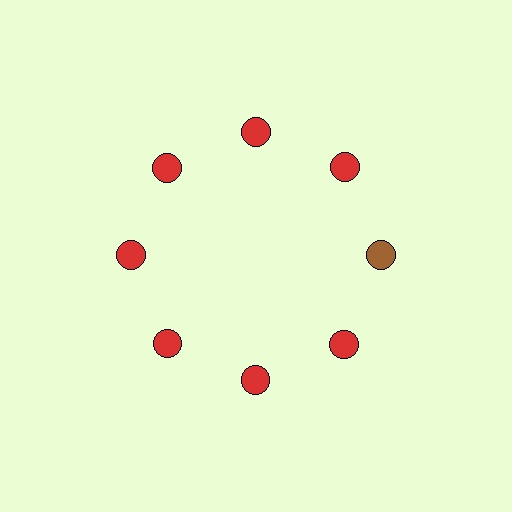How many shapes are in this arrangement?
There are 8 shapes arranged in a ring pattern.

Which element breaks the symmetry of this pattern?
The brown circle at roughly the 3 o'clock position breaks the symmetry. All other shapes are red circles.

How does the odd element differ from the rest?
It has a different color: brown instead of red.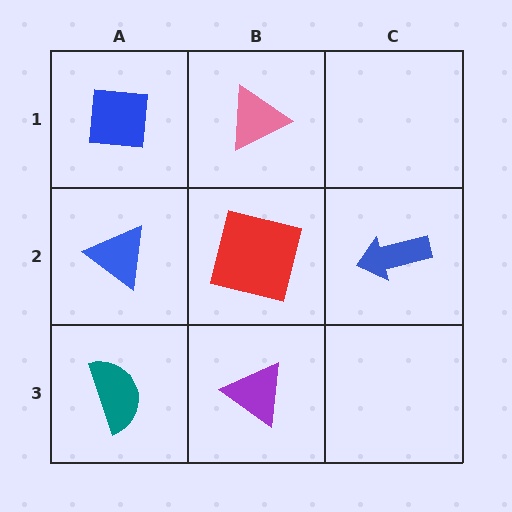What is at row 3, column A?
A teal semicircle.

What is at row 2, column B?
A red square.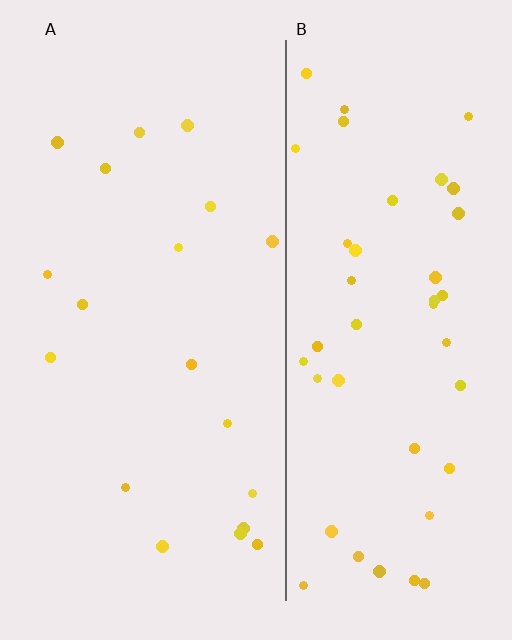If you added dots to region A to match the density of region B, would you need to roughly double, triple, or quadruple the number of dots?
Approximately double.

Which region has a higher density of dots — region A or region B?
B (the right).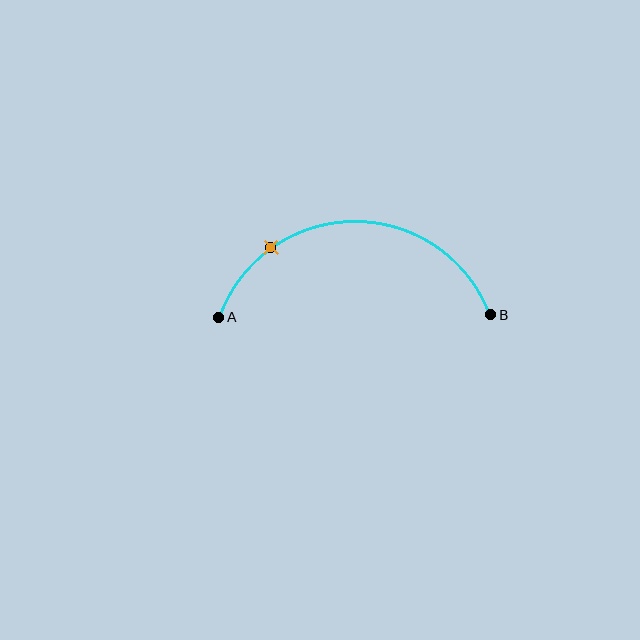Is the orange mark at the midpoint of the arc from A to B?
No. The orange mark lies on the arc but is closer to endpoint A. The arc midpoint would be at the point on the curve equidistant along the arc from both A and B.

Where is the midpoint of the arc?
The arc midpoint is the point on the curve farthest from the straight line joining A and B. It sits above that line.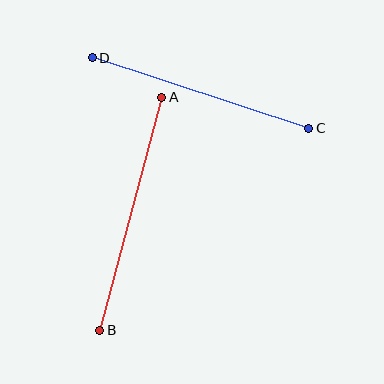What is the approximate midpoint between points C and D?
The midpoint is at approximately (200, 93) pixels.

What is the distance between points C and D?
The distance is approximately 227 pixels.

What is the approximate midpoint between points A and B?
The midpoint is at approximately (131, 214) pixels.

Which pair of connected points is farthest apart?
Points A and B are farthest apart.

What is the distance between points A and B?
The distance is approximately 241 pixels.